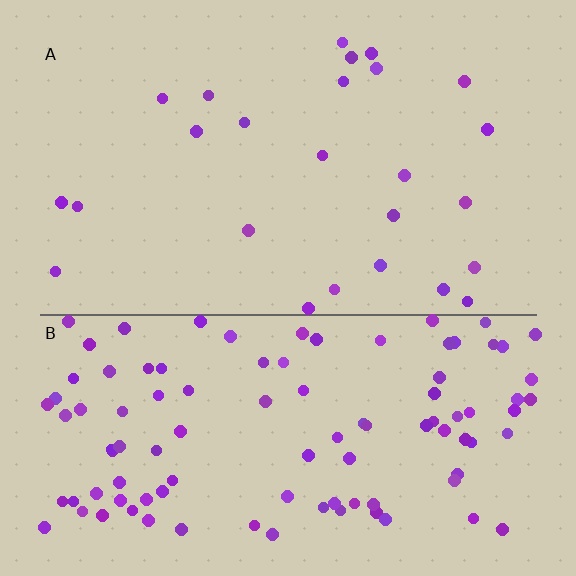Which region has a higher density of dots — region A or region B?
B (the bottom).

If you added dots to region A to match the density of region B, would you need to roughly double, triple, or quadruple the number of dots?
Approximately quadruple.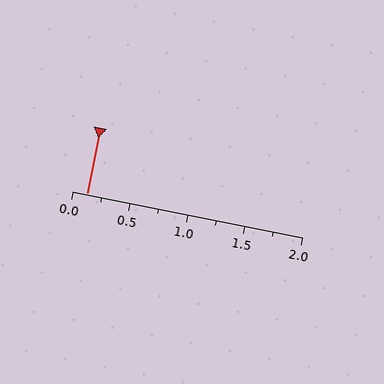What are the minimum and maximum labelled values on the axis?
The axis runs from 0.0 to 2.0.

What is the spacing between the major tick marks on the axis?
The major ticks are spaced 0.5 apart.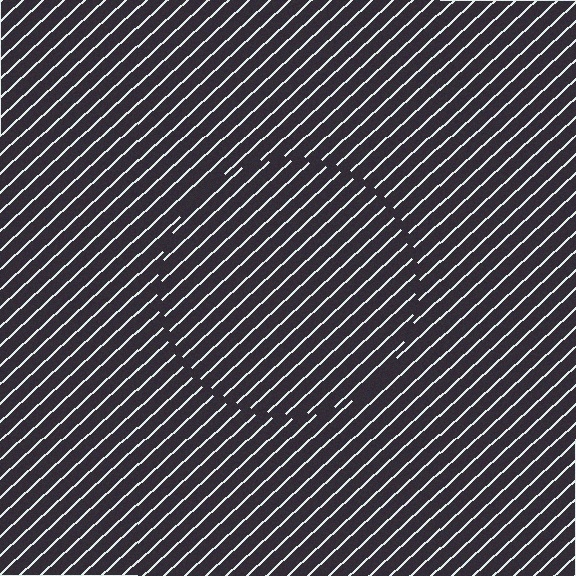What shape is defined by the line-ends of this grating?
An illusory circle. The interior of the shape contains the same grating, shifted by half a period — the contour is defined by the phase discontinuity where line-ends from the inner and outer gratings abut.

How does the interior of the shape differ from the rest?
The interior of the shape contains the same grating, shifted by half a period — the contour is defined by the phase discontinuity where line-ends from the inner and outer gratings abut.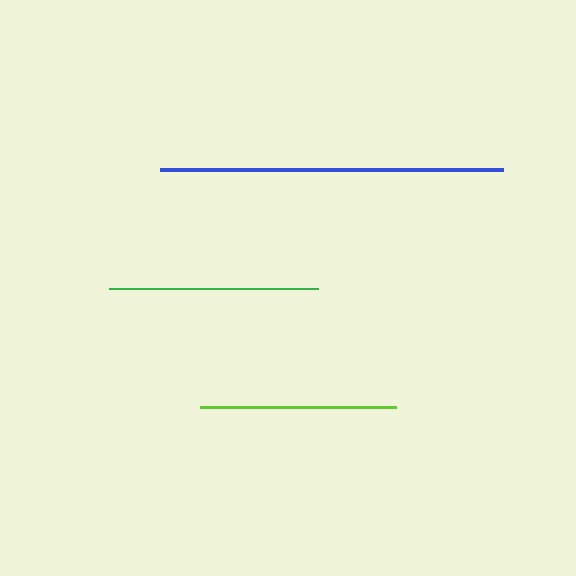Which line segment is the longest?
The blue line is the longest at approximately 343 pixels.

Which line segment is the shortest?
The lime line is the shortest at approximately 196 pixels.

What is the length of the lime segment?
The lime segment is approximately 196 pixels long.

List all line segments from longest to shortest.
From longest to shortest: blue, green, lime.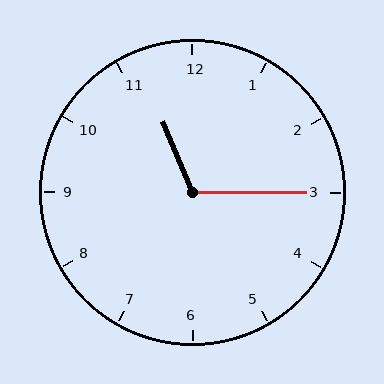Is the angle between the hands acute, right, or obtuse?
It is obtuse.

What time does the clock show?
11:15.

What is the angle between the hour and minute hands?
Approximately 112 degrees.